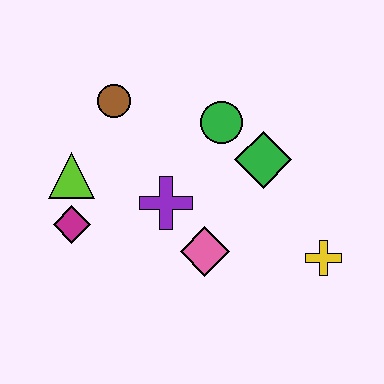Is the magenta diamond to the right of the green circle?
No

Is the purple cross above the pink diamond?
Yes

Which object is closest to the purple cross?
The pink diamond is closest to the purple cross.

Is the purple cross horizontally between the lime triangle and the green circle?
Yes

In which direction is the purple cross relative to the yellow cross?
The purple cross is to the left of the yellow cross.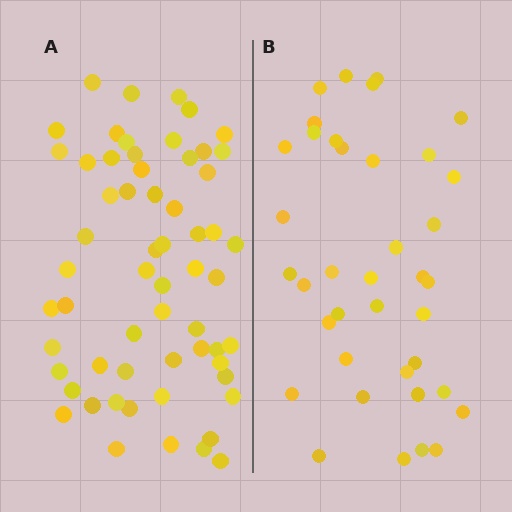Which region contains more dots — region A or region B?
Region A (the left region) has more dots.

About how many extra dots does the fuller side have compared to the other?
Region A has approximately 20 more dots than region B.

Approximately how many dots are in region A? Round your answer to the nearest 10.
About 60 dots.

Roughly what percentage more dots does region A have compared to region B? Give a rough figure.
About 60% more.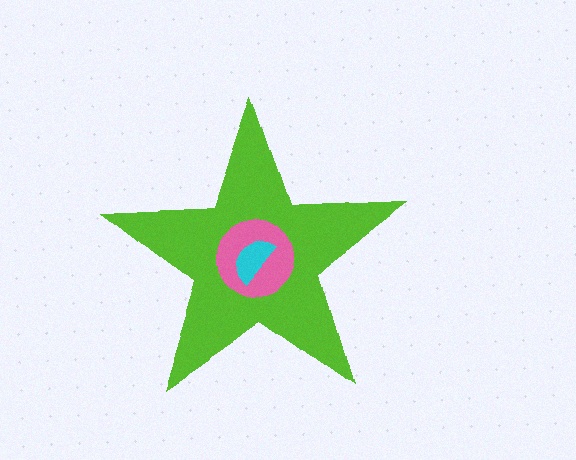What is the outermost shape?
The lime star.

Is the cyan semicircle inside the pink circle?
Yes.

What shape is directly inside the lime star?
The pink circle.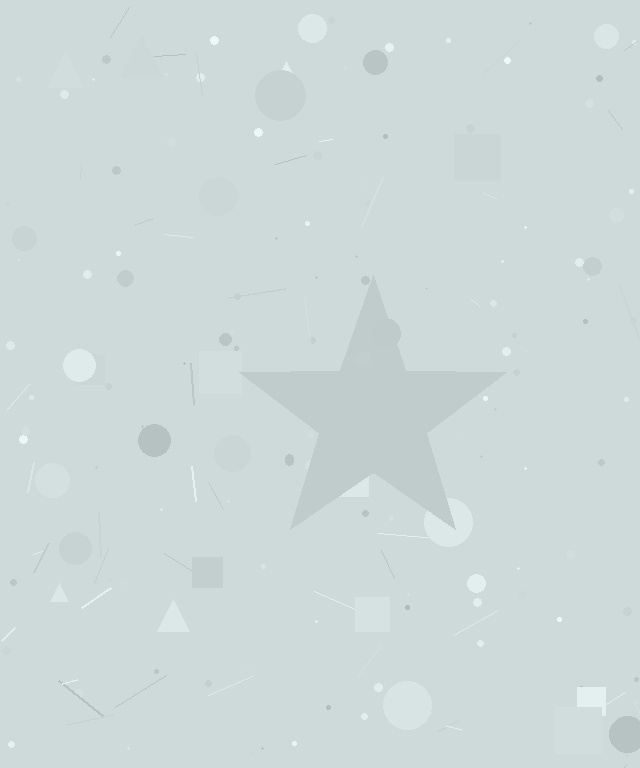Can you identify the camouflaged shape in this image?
The camouflaged shape is a star.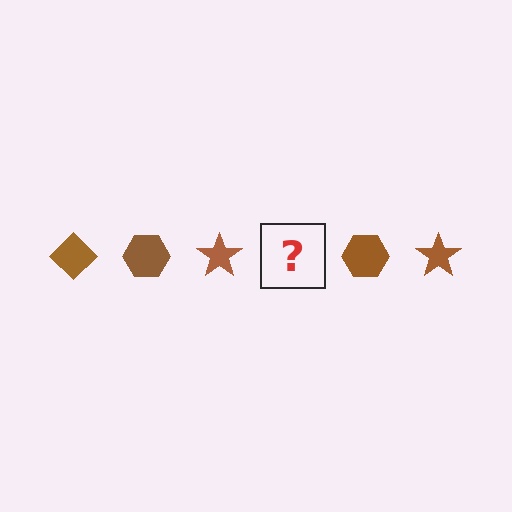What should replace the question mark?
The question mark should be replaced with a brown diamond.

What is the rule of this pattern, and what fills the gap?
The rule is that the pattern cycles through diamond, hexagon, star shapes in brown. The gap should be filled with a brown diamond.